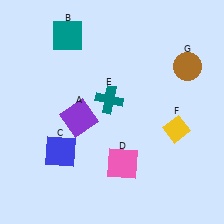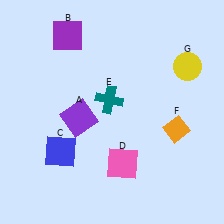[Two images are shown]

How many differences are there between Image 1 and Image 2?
There are 3 differences between the two images.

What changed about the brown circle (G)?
In Image 1, G is brown. In Image 2, it changed to yellow.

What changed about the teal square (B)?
In Image 1, B is teal. In Image 2, it changed to purple.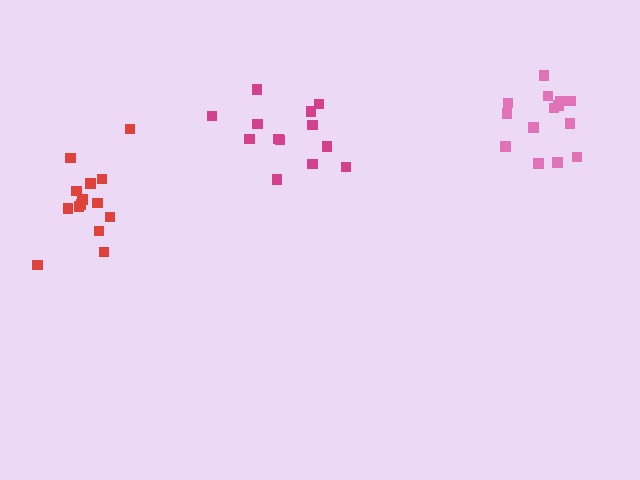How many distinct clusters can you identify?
There are 3 distinct clusters.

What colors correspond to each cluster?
The clusters are colored: pink, magenta, red.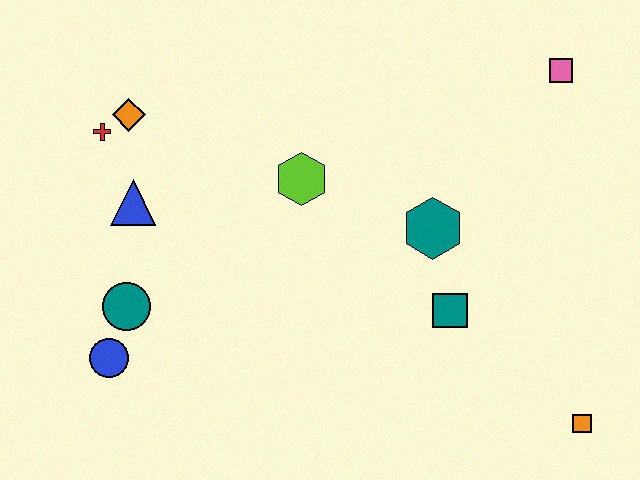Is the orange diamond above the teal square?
Yes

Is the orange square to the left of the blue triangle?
No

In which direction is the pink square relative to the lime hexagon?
The pink square is to the right of the lime hexagon.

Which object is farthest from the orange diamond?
The orange square is farthest from the orange diamond.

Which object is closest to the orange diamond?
The red cross is closest to the orange diamond.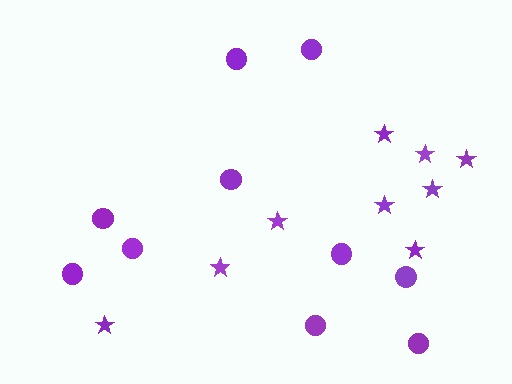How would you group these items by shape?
There are 2 groups: one group of circles (10) and one group of stars (9).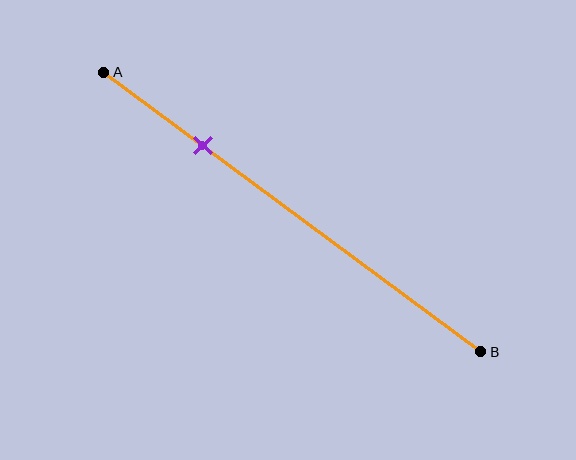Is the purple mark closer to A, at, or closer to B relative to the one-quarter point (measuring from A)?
The purple mark is approximately at the one-quarter point of segment AB.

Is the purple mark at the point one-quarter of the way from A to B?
Yes, the mark is approximately at the one-quarter point.